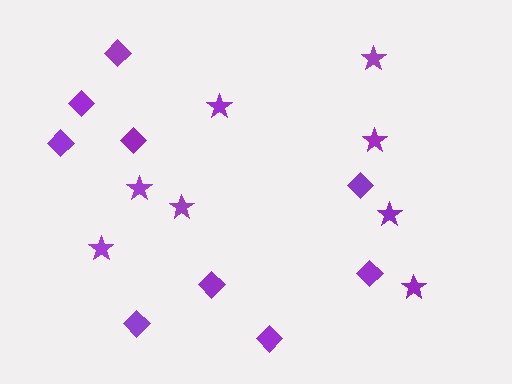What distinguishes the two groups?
There are 2 groups: one group of diamonds (9) and one group of stars (8).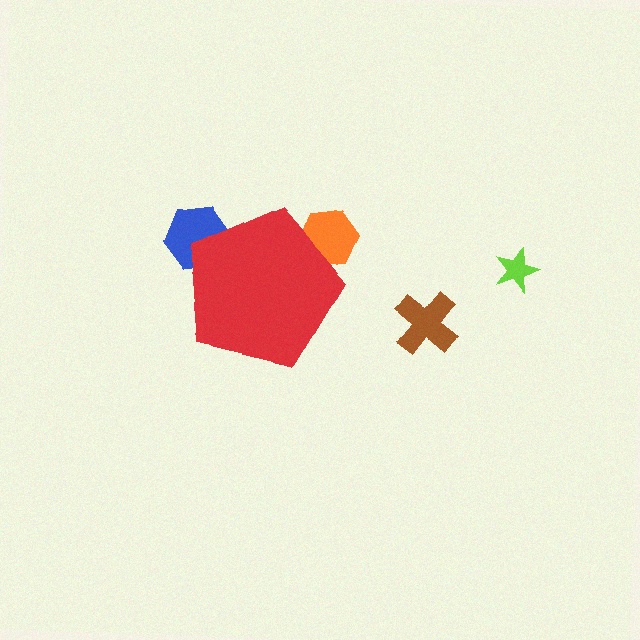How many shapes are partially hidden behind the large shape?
2 shapes are partially hidden.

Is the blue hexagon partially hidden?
Yes, the blue hexagon is partially hidden behind the red pentagon.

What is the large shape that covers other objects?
A red pentagon.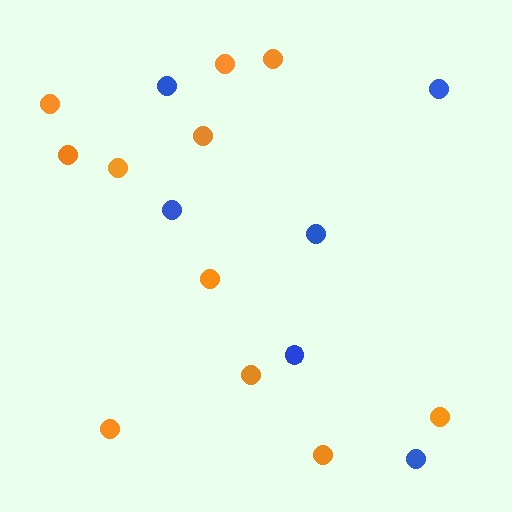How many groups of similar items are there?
There are 2 groups: one group of orange circles (11) and one group of blue circles (6).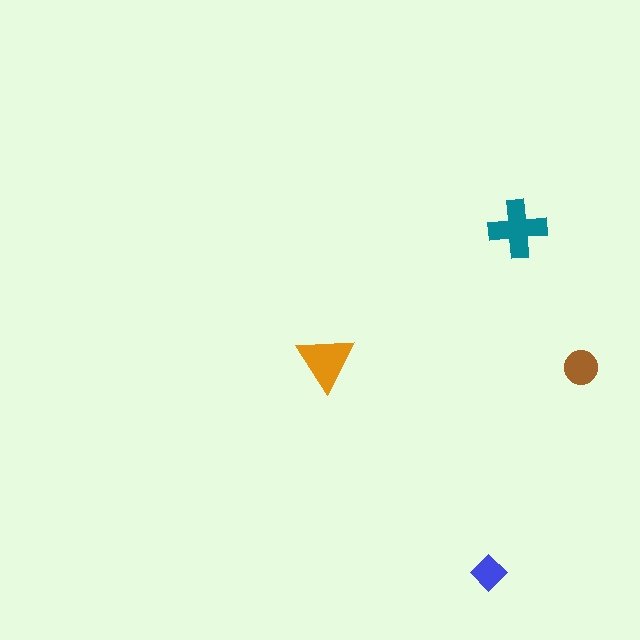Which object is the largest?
The teal cross.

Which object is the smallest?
The blue diamond.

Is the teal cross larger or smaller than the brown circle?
Larger.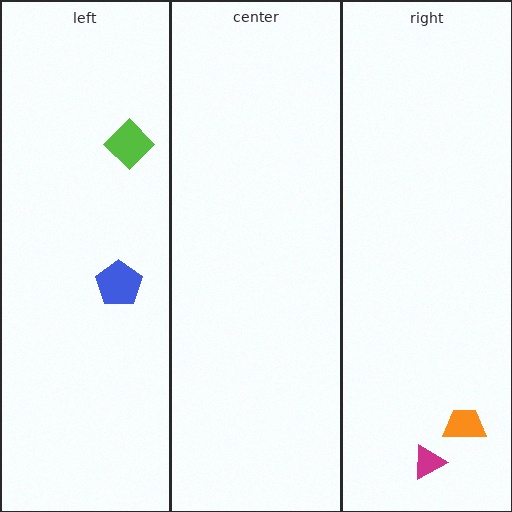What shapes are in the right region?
The magenta triangle, the orange trapezoid.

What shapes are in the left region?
The blue pentagon, the lime diamond.